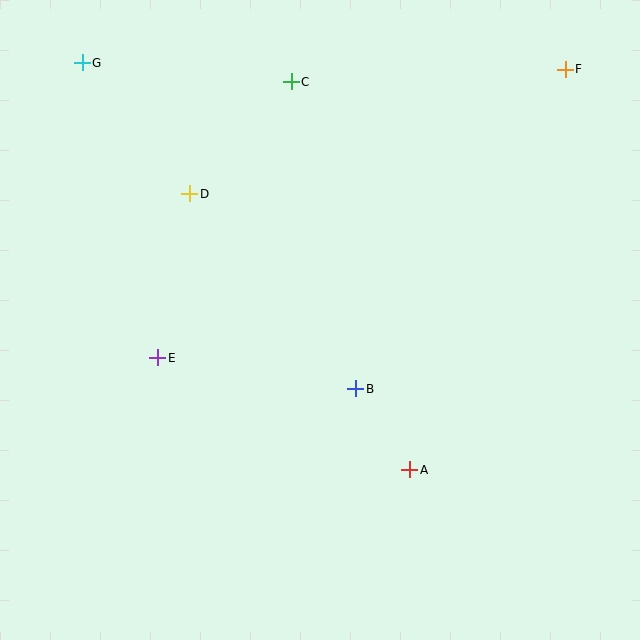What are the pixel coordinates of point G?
Point G is at (82, 63).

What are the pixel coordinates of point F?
Point F is at (565, 69).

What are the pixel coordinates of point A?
Point A is at (410, 470).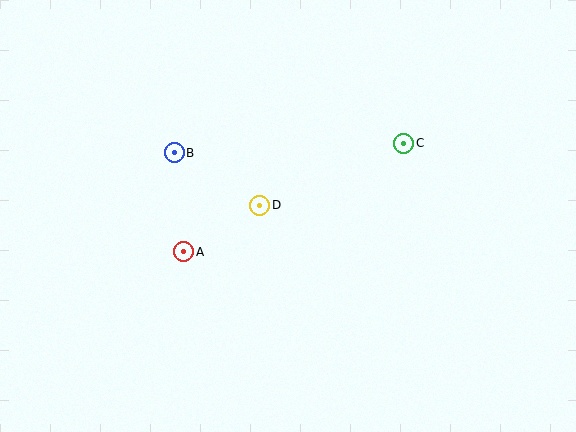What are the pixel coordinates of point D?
Point D is at (260, 205).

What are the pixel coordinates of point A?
Point A is at (184, 252).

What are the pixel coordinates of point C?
Point C is at (404, 143).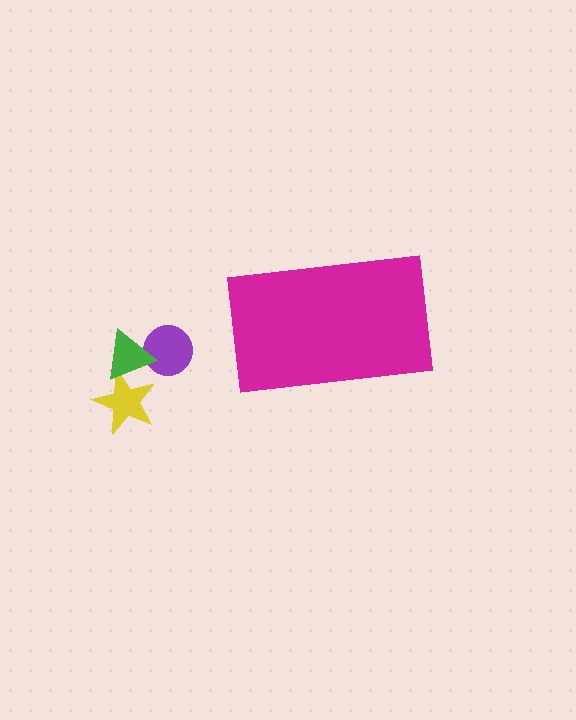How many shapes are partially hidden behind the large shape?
0 shapes are partially hidden.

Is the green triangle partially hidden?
No, the green triangle is fully visible.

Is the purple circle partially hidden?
No, the purple circle is fully visible.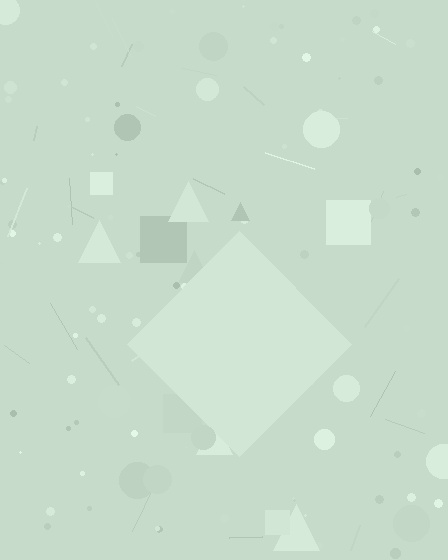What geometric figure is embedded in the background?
A diamond is embedded in the background.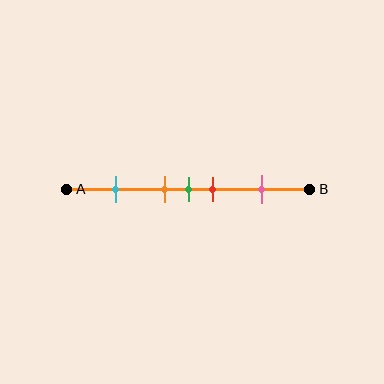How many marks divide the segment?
There are 5 marks dividing the segment.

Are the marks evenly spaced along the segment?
No, the marks are not evenly spaced.